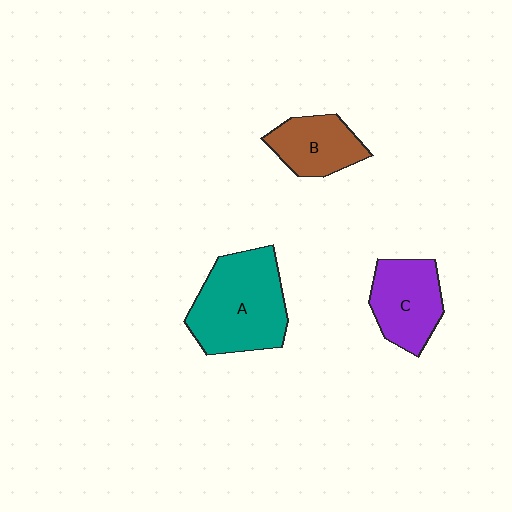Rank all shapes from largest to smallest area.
From largest to smallest: A (teal), C (purple), B (brown).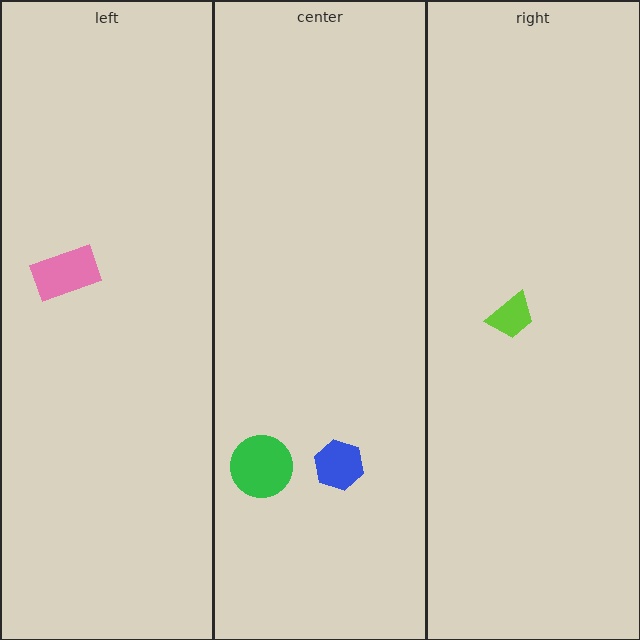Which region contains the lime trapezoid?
The right region.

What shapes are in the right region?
The lime trapezoid.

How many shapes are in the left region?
1.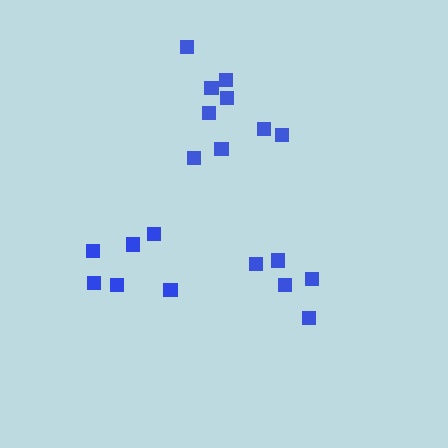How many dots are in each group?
Group 1: 5 dots, Group 2: 9 dots, Group 3: 6 dots (20 total).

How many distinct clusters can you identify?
There are 3 distinct clusters.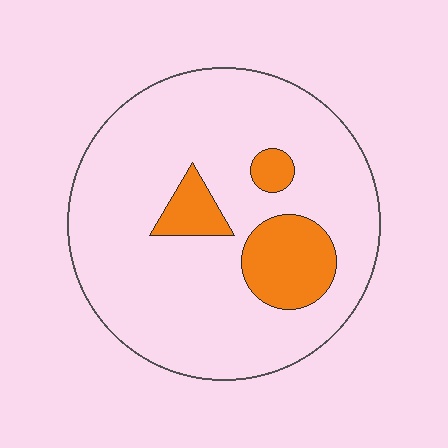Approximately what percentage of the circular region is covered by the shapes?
Approximately 15%.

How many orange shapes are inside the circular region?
3.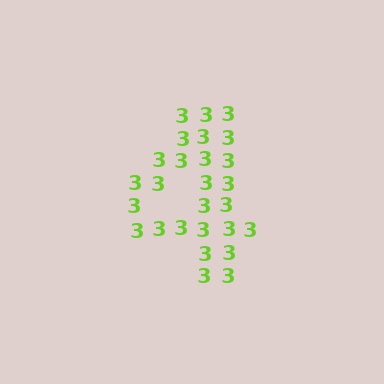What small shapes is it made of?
It is made of small digit 3's.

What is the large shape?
The large shape is the digit 4.